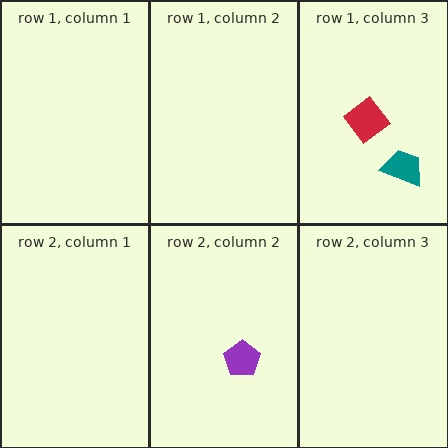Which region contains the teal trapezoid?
The row 1, column 3 region.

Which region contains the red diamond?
The row 1, column 3 region.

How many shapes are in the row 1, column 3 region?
2.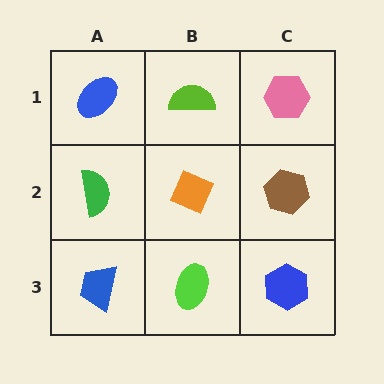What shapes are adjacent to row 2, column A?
A blue ellipse (row 1, column A), a blue trapezoid (row 3, column A), an orange diamond (row 2, column B).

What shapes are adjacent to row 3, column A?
A green semicircle (row 2, column A), a lime ellipse (row 3, column B).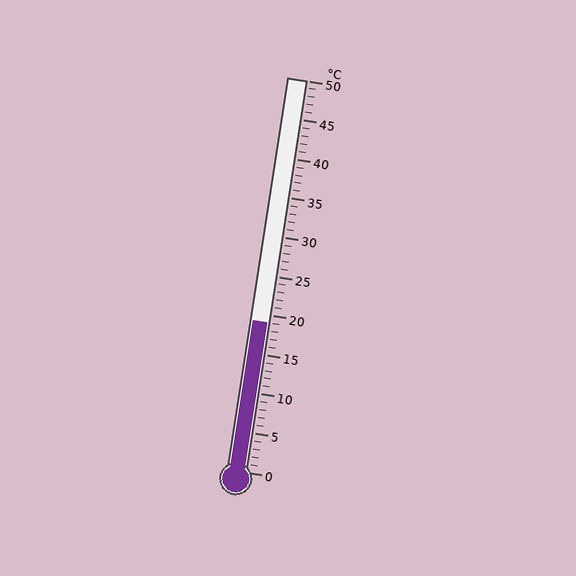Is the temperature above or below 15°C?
The temperature is above 15°C.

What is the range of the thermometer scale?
The thermometer scale ranges from 0°C to 50°C.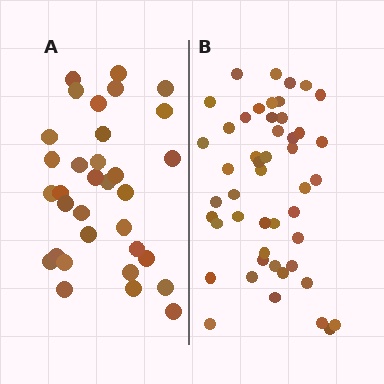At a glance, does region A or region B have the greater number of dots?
Region B (the right region) has more dots.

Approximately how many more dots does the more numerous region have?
Region B has approximately 15 more dots than region A.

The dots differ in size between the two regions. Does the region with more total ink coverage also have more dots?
No. Region A has more total ink coverage because its dots are larger, but region B actually contains more individual dots. Total area can be misleading — the number of items is what matters here.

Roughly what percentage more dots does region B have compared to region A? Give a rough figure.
About 45% more.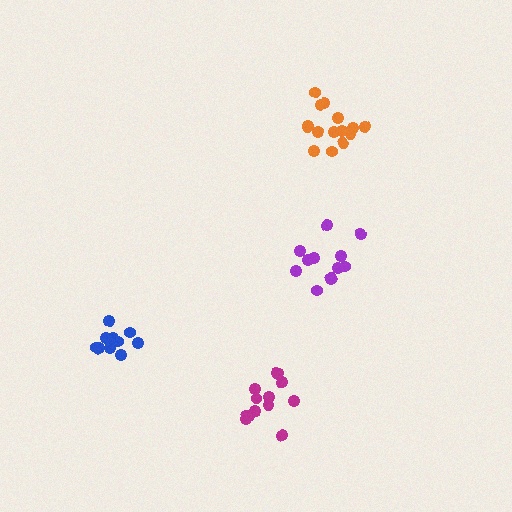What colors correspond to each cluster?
The clusters are colored: blue, orange, magenta, purple.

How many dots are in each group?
Group 1: 11 dots, Group 2: 15 dots, Group 3: 13 dots, Group 4: 12 dots (51 total).